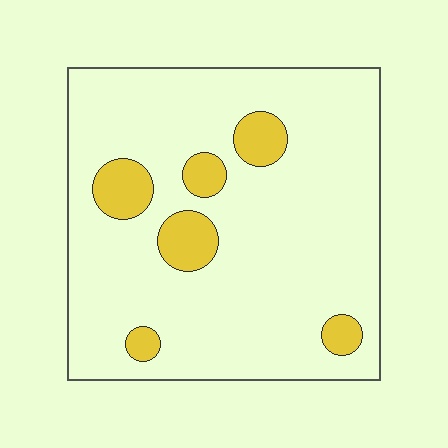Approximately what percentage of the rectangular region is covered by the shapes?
Approximately 15%.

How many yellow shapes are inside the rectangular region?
6.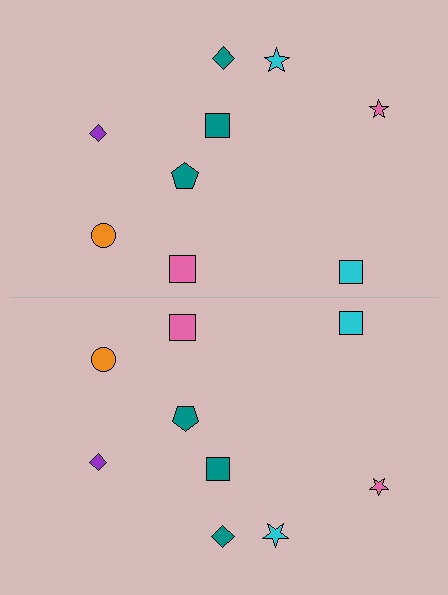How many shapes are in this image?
There are 18 shapes in this image.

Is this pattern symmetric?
Yes, this pattern has bilateral (reflection) symmetry.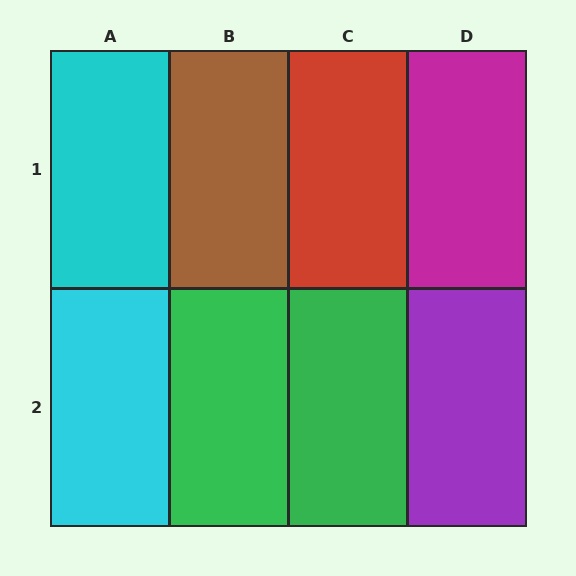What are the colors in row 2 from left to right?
Cyan, green, green, purple.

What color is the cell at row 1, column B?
Brown.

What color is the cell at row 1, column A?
Cyan.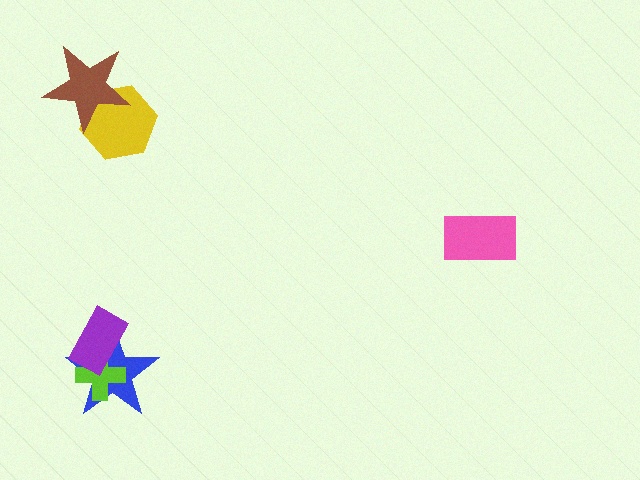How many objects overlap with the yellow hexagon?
1 object overlaps with the yellow hexagon.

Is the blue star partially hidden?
Yes, it is partially covered by another shape.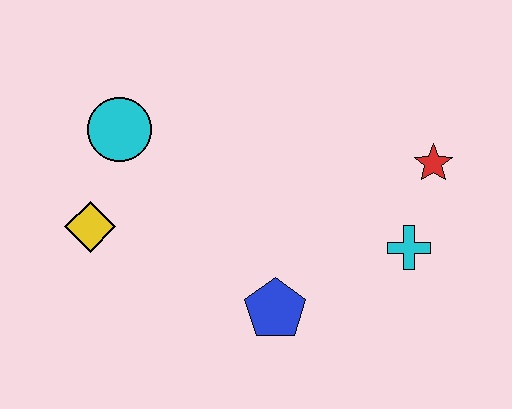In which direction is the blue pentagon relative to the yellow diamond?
The blue pentagon is to the right of the yellow diamond.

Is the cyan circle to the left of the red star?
Yes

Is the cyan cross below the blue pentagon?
No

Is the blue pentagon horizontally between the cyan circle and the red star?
Yes